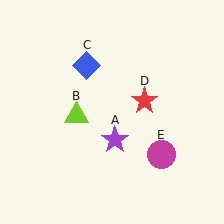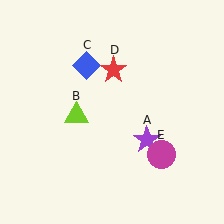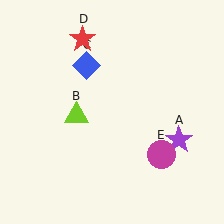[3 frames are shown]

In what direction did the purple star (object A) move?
The purple star (object A) moved right.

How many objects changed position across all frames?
2 objects changed position: purple star (object A), red star (object D).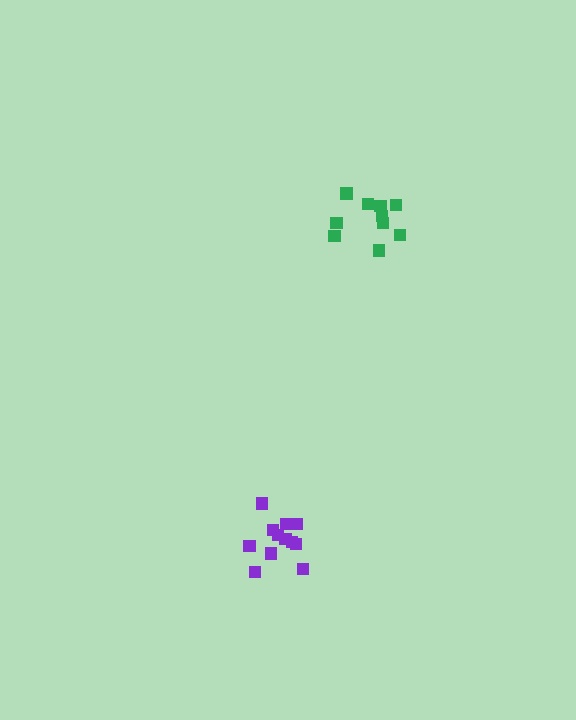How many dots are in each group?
Group 1: 10 dots, Group 2: 12 dots (22 total).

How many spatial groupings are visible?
There are 2 spatial groupings.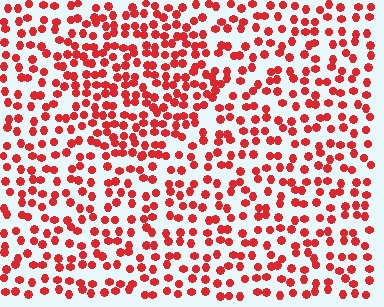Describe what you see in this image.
The image contains small red elements arranged at two different densities. A circle-shaped region is visible where the elements are more densely packed than the surrounding area.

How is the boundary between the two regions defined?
The boundary is defined by a change in element density (approximately 1.6x ratio). All elements are the same color, size, and shape.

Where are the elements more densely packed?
The elements are more densely packed inside the circle boundary.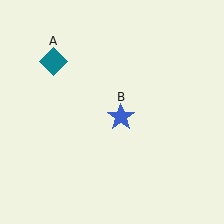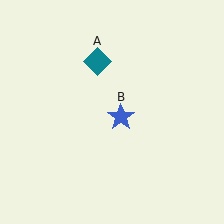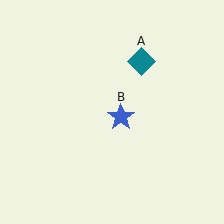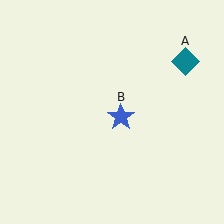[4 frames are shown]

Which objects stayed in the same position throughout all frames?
Blue star (object B) remained stationary.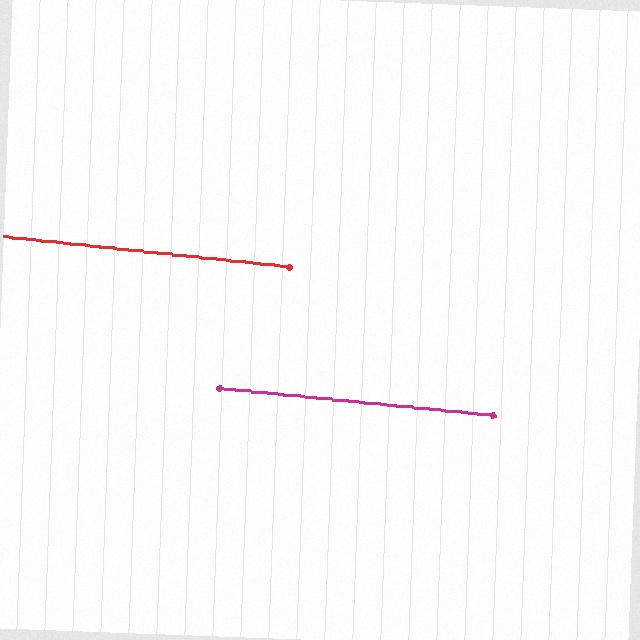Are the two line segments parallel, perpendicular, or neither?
Parallel — their directions differ by only 0.4°.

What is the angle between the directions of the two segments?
Approximately 0 degrees.